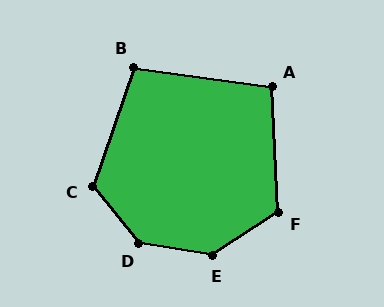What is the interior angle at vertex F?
Approximately 121 degrees (obtuse).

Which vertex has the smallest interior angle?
A, at approximately 101 degrees.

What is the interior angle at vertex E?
Approximately 137 degrees (obtuse).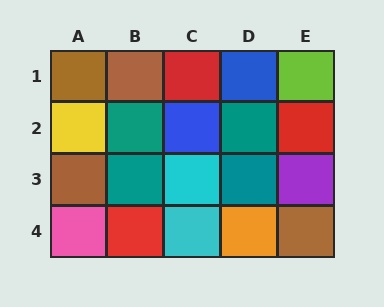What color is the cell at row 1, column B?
Brown.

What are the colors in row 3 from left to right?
Brown, teal, cyan, teal, purple.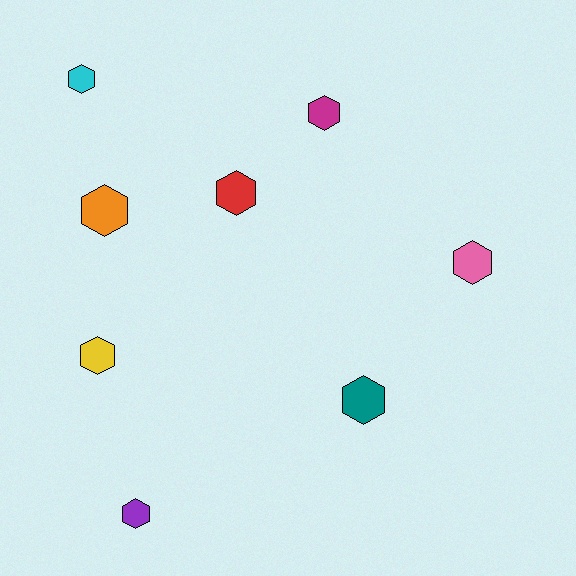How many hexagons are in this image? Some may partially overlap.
There are 8 hexagons.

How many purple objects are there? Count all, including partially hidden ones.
There is 1 purple object.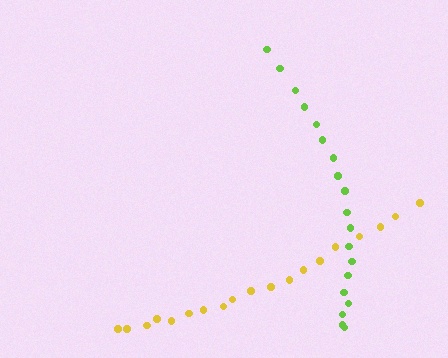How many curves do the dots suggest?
There are 2 distinct paths.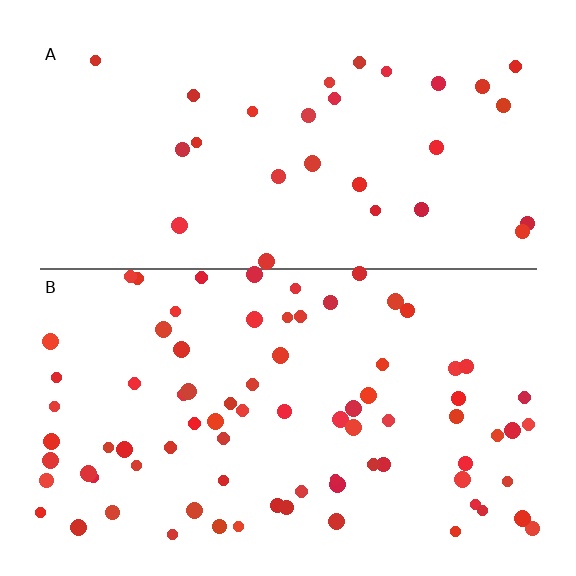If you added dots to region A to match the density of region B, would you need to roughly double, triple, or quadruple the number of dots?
Approximately triple.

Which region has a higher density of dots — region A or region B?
B (the bottom).